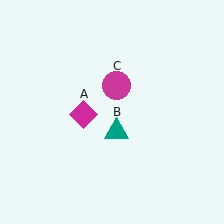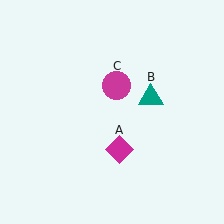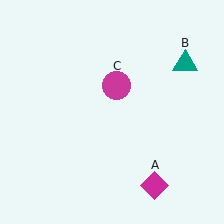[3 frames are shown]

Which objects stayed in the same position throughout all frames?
Magenta circle (object C) remained stationary.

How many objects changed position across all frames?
2 objects changed position: magenta diamond (object A), teal triangle (object B).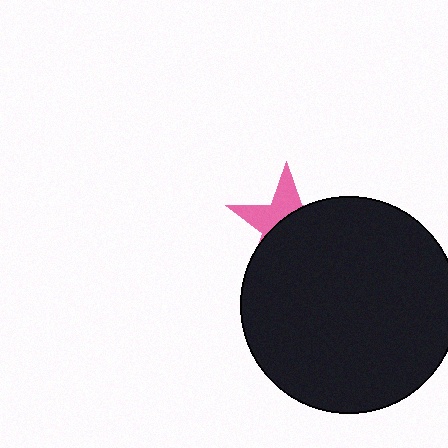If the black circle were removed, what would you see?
You would see the complete pink star.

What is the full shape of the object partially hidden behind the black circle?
The partially hidden object is a pink star.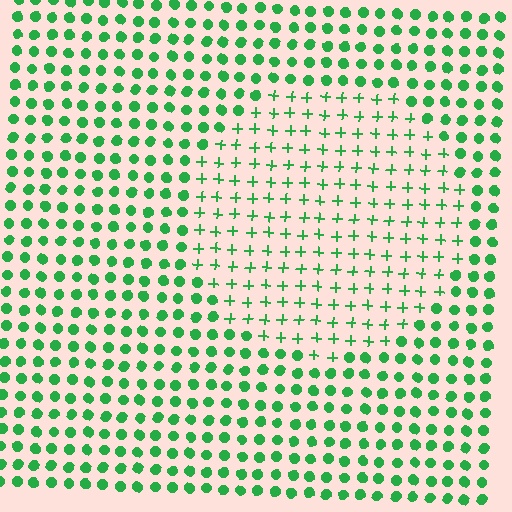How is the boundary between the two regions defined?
The boundary is defined by a change in element shape: plus signs inside vs. circles outside. All elements share the same color and spacing.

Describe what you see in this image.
The image is filled with small green elements arranged in a uniform grid. A circle-shaped region contains plus signs, while the surrounding area contains circles. The boundary is defined purely by the change in element shape.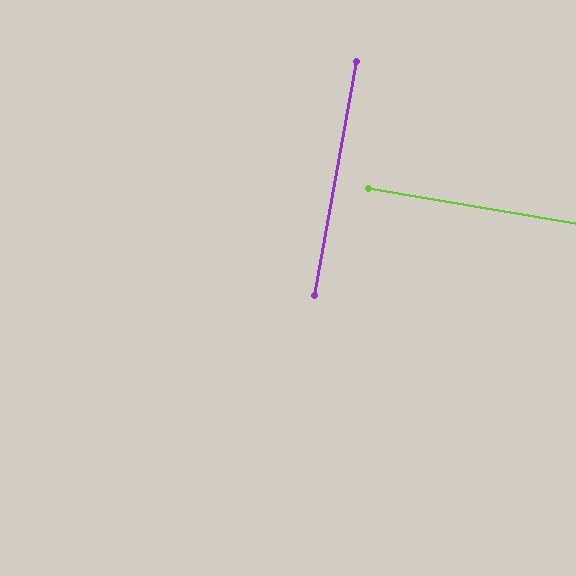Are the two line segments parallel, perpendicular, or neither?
Perpendicular — they meet at approximately 89°.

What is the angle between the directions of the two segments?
Approximately 89 degrees.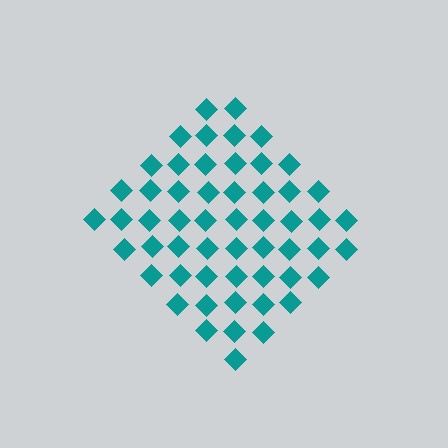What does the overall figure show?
The overall figure shows a diamond.